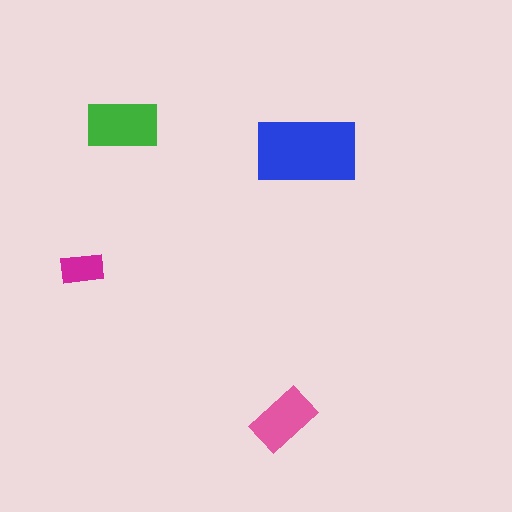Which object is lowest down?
The pink rectangle is bottommost.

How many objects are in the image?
There are 4 objects in the image.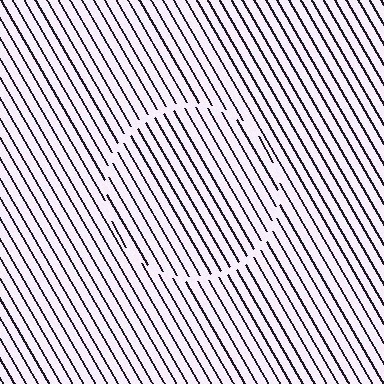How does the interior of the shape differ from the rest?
The interior of the shape contains the same grating, shifted by half a period — the contour is defined by the phase discontinuity where line-ends from the inner and outer gratings abut.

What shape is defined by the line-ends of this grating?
An illusory circle. The interior of the shape contains the same grating, shifted by half a period — the contour is defined by the phase discontinuity where line-ends from the inner and outer gratings abut.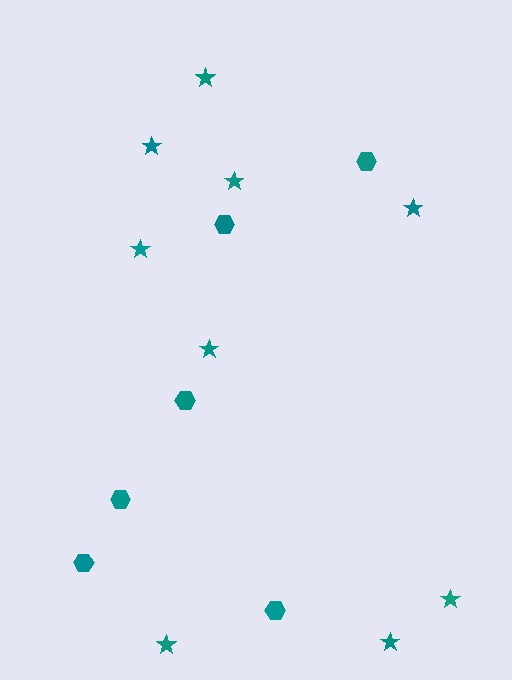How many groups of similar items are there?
There are 2 groups: one group of hexagons (6) and one group of stars (9).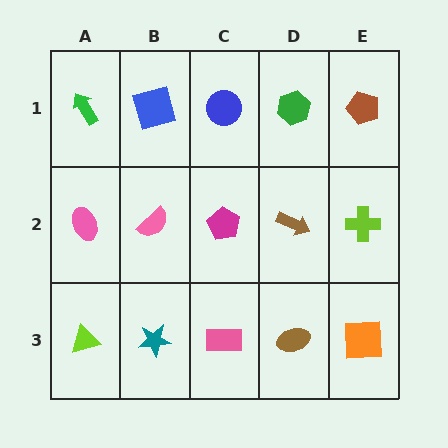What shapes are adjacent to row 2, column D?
A green hexagon (row 1, column D), a brown ellipse (row 3, column D), a magenta pentagon (row 2, column C), a lime cross (row 2, column E).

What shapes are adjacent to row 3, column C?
A magenta pentagon (row 2, column C), a teal star (row 3, column B), a brown ellipse (row 3, column D).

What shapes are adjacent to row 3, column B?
A pink semicircle (row 2, column B), a lime triangle (row 3, column A), a pink rectangle (row 3, column C).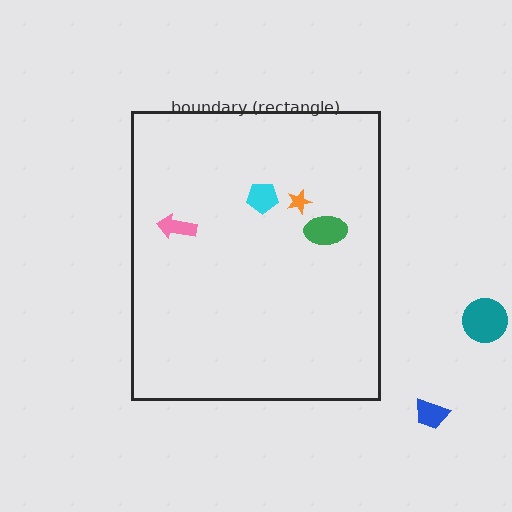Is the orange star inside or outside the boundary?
Inside.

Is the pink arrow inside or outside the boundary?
Inside.